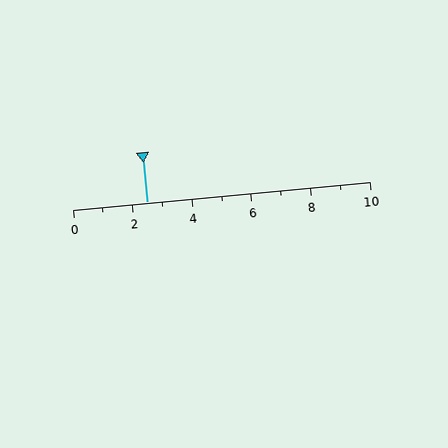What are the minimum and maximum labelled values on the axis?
The axis runs from 0 to 10.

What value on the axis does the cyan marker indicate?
The marker indicates approximately 2.5.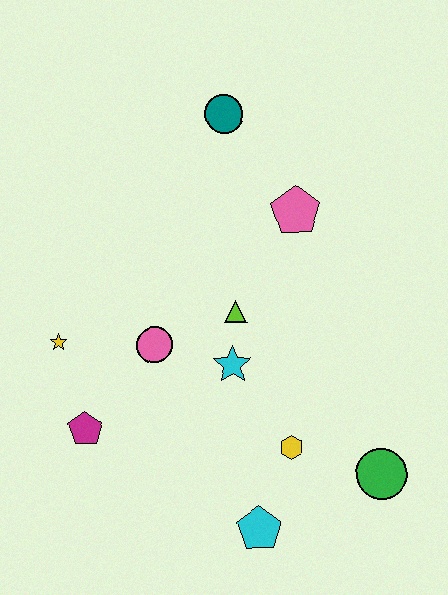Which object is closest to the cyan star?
The lime triangle is closest to the cyan star.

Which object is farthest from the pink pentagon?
The cyan pentagon is farthest from the pink pentagon.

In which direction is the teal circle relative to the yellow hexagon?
The teal circle is above the yellow hexagon.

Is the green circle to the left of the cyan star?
No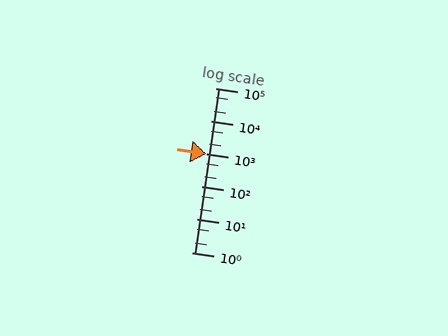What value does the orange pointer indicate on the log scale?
The pointer indicates approximately 960.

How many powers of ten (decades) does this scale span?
The scale spans 5 decades, from 1 to 100000.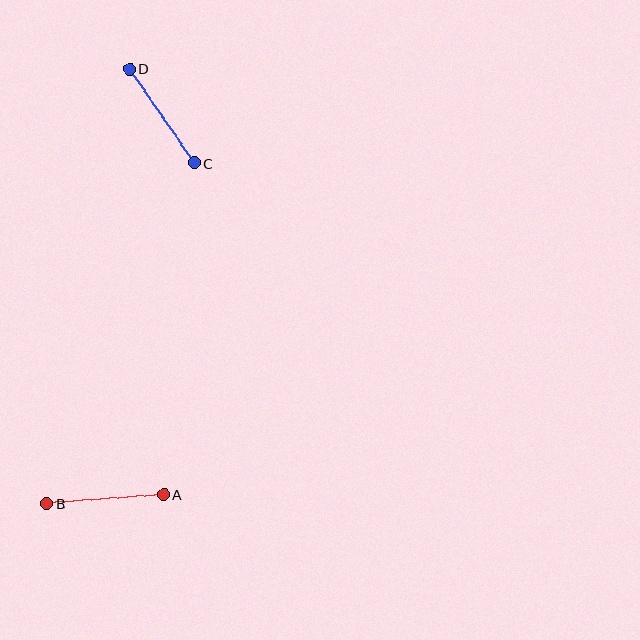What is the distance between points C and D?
The distance is approximately 114 pixels.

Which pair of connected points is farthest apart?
Points A and B are farthest apart.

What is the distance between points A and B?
The distance is approximately 117 pixels.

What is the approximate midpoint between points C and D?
The midpoint is at approximately (162, 116) pixels.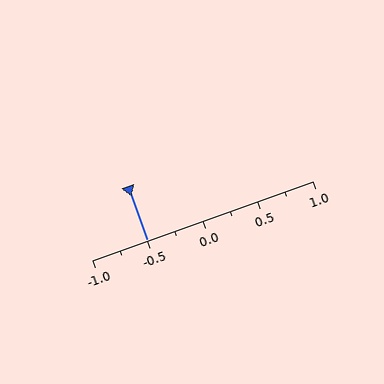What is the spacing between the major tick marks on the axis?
The major ticks are spaced 0.5 apart.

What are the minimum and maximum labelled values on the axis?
The axis runs from -1.0 to 1.0.